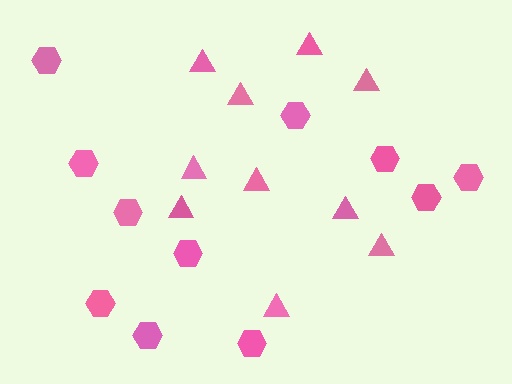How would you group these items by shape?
There are 2 groups: one group of triangles (10) and one group of hexagons (11).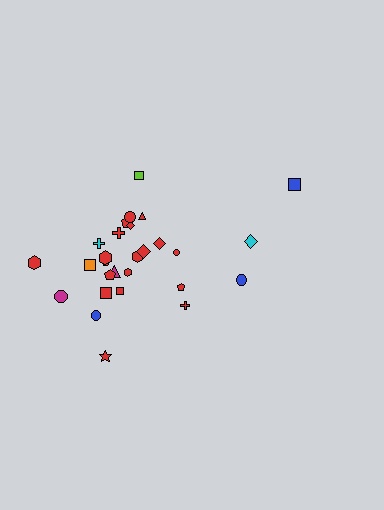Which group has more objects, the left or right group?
The left group.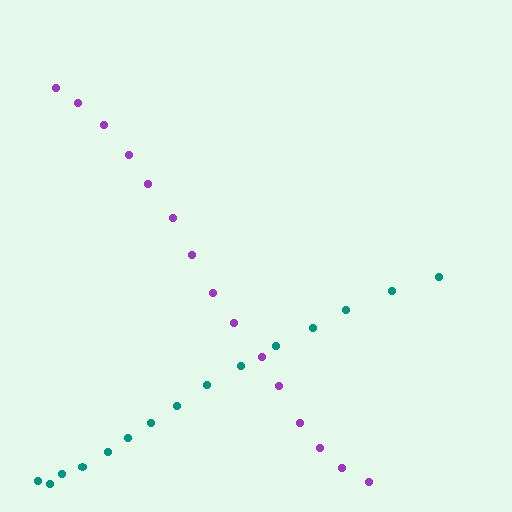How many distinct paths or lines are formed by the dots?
There are 2 distinct paths.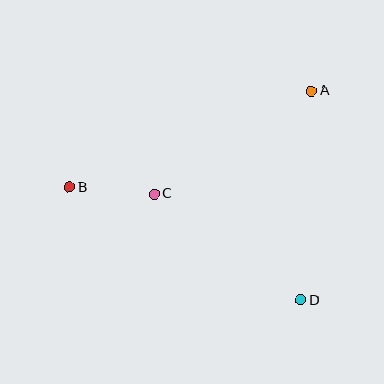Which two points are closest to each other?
Points B and C are closest to each other.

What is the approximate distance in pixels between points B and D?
The distance between B and D is approximately 258 pixels.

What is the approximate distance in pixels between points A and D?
The distance between A and D is approximately 209 pixels.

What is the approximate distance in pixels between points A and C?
The distance between A and C is approximately 188 pixels.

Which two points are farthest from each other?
Points A and B are farthest from each other.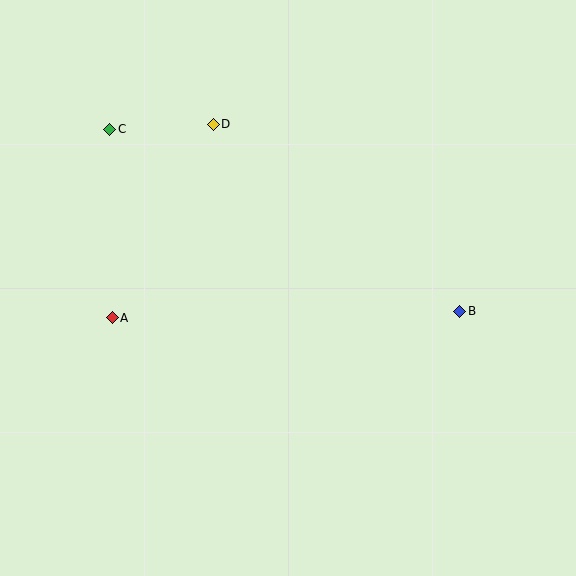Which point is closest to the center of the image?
Point B at (460, 311) is closest to the center.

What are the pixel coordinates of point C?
Point C is at (110, 129).